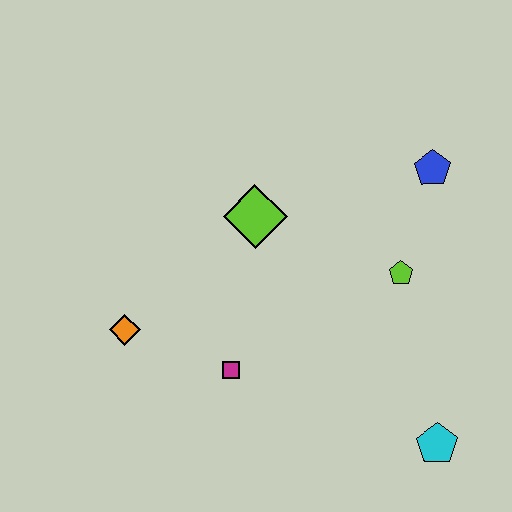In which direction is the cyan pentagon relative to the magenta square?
The cyan pentagon is to the right of the magenta square.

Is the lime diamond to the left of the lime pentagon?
Yes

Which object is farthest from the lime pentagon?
The orange diamond is farthest from the lime pentagon.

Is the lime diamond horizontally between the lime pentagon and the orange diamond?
Yes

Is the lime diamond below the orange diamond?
No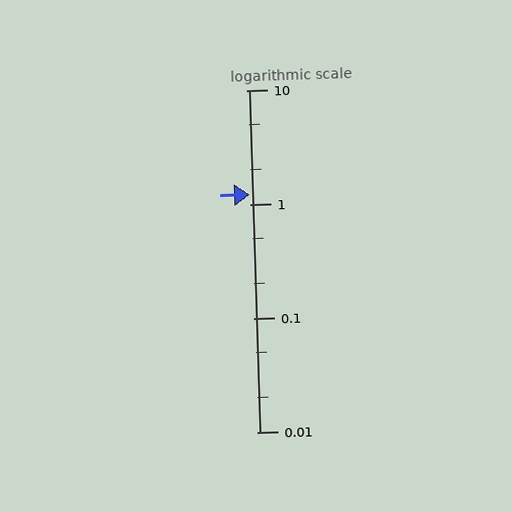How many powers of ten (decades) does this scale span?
The scale spans 3 decades, from 0.01 to 10.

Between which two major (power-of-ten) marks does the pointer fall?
The pointer is between 1 and 10.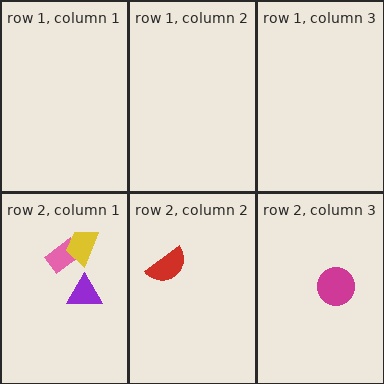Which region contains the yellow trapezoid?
The row 2, column 1 region.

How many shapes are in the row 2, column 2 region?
1.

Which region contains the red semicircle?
The row 2, column 2 region.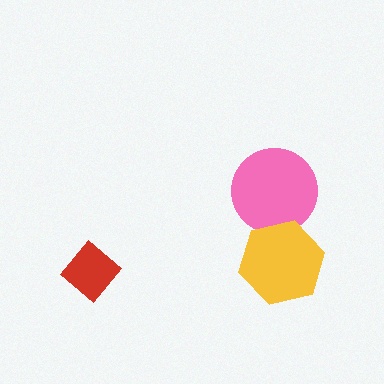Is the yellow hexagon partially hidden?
No, no other shape covers it.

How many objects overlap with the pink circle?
1 object overlaps with the pink circle.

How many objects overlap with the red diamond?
0 objects overlap with the red diamond.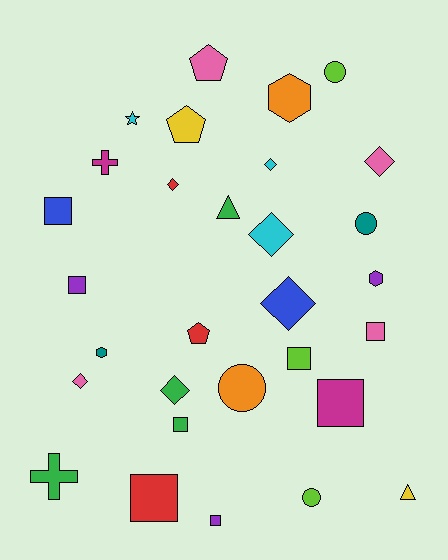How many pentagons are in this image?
There are 3 pentagons.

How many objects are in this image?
There are 30 objects.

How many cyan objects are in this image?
There are 3 cyan objects.